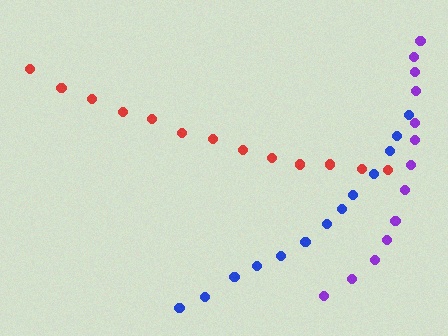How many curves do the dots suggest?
There are 3 distinct paths.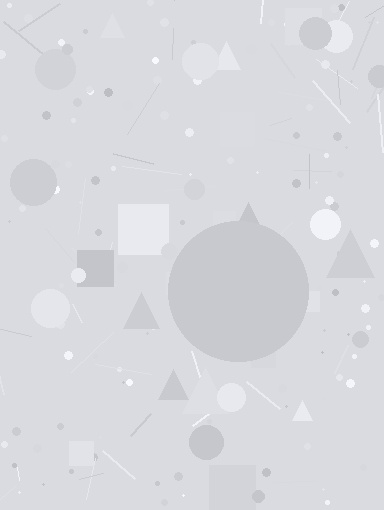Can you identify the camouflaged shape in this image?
The camouflaged shape is a circle.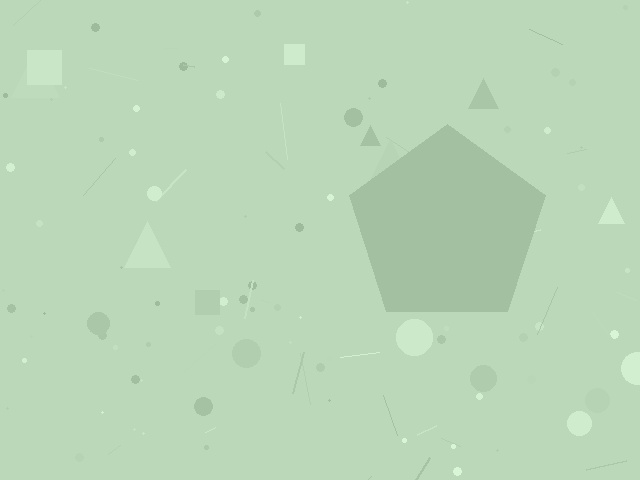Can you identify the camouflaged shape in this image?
The camouflaged shape is a pentagon.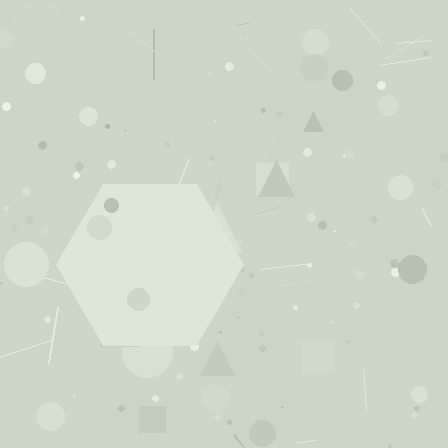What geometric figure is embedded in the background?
A hexagon is embedded in the background.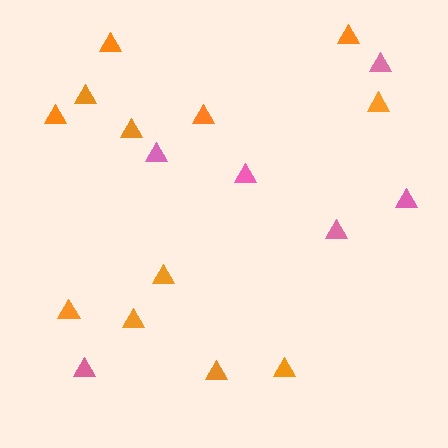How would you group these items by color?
There are 2 groups: one group of orange triangles (12) and one group of pink triangles (6).